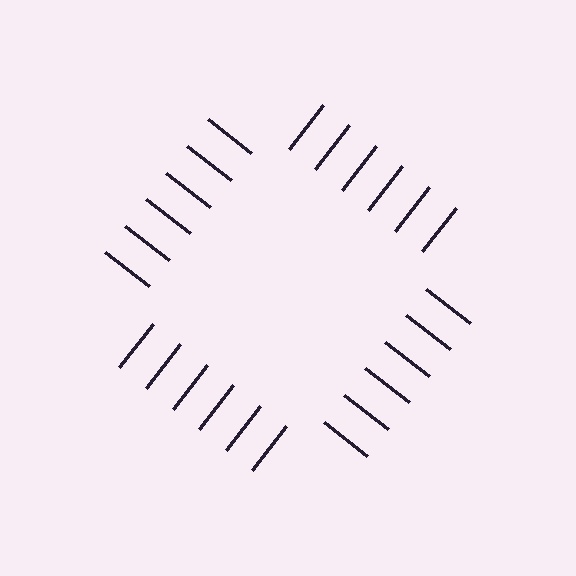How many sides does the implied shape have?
4 sides — the line-ends trace a square.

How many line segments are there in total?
24 — 6 along each of the 4 edges.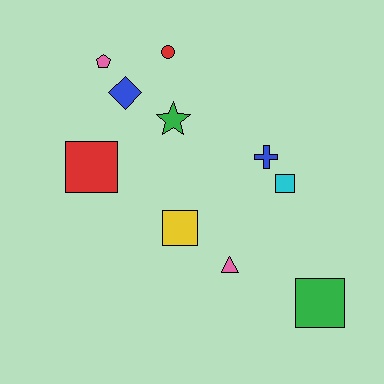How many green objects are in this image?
There are 2 green objects.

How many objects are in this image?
There are 10 objects.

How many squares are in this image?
There are 4 squares.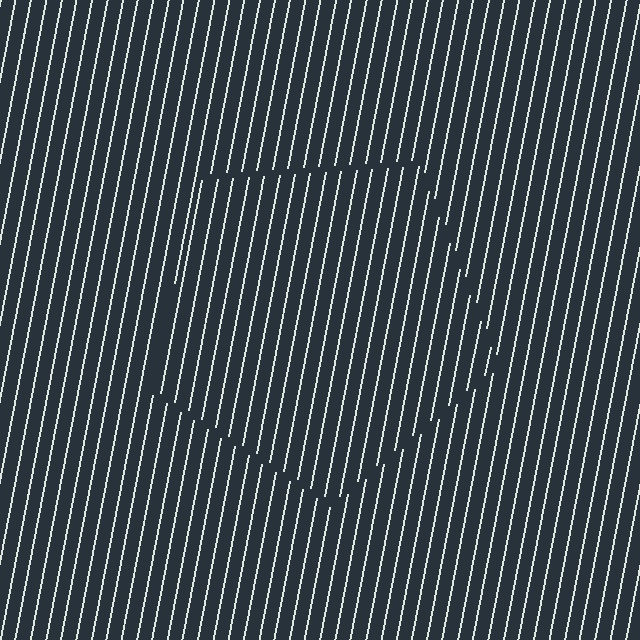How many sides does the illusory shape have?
5 sides — the line-ends trace a pentagon.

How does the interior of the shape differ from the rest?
The interior of the shape contains the same grating, shifted by half a period — the contour is defined by the phase discontinuity where line-ends from the inner and outer gratings abut.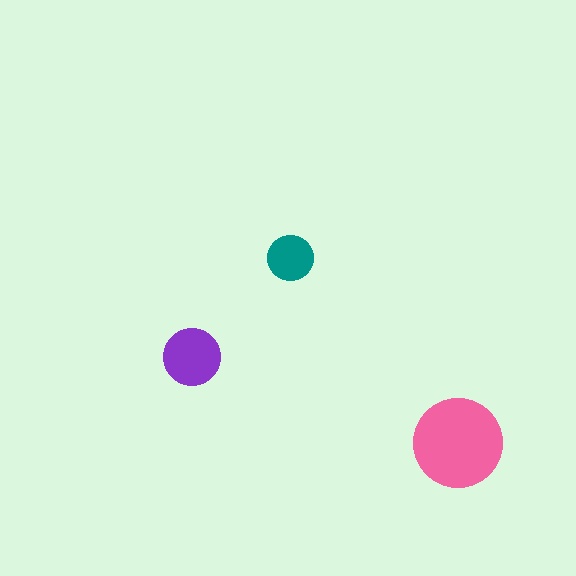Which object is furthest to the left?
The purple circle is leftmost.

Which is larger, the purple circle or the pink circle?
The pink one.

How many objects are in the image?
There are 3 objects in the image.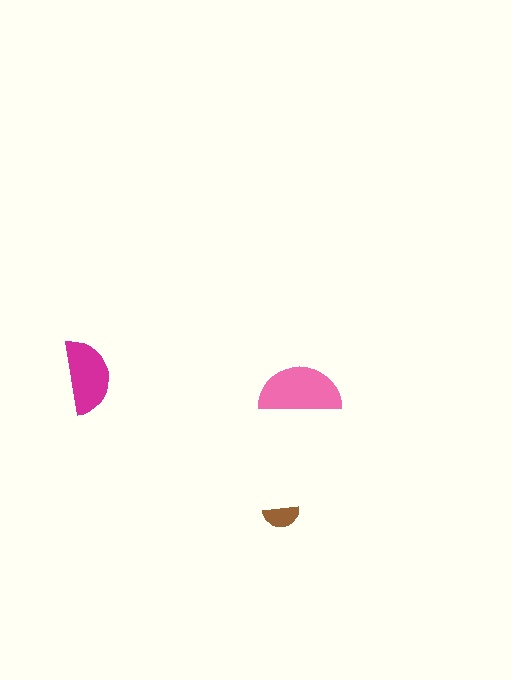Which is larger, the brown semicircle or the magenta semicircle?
The magenta one.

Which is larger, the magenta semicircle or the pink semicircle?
The pink one.